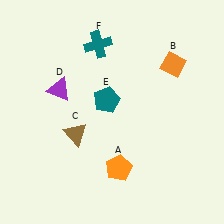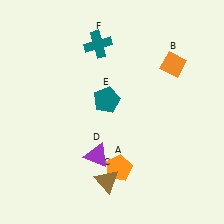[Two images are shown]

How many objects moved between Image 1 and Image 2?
2 objects moved between the two images.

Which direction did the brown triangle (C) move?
The brown triangle (C) moved down.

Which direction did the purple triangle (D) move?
The purple triangle (D) moved down.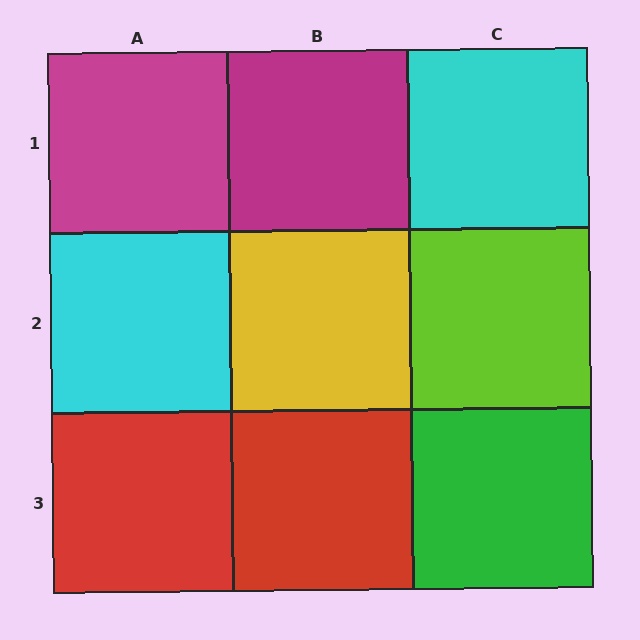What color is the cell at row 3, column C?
Green.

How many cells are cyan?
2 cells are cyan.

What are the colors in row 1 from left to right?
Magenta, magenta, cyan.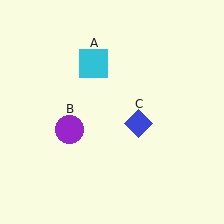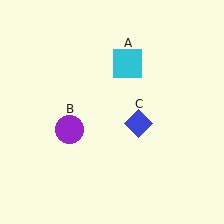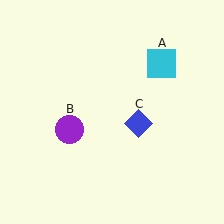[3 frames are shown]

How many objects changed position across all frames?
1 object changed position: cyan square (object A).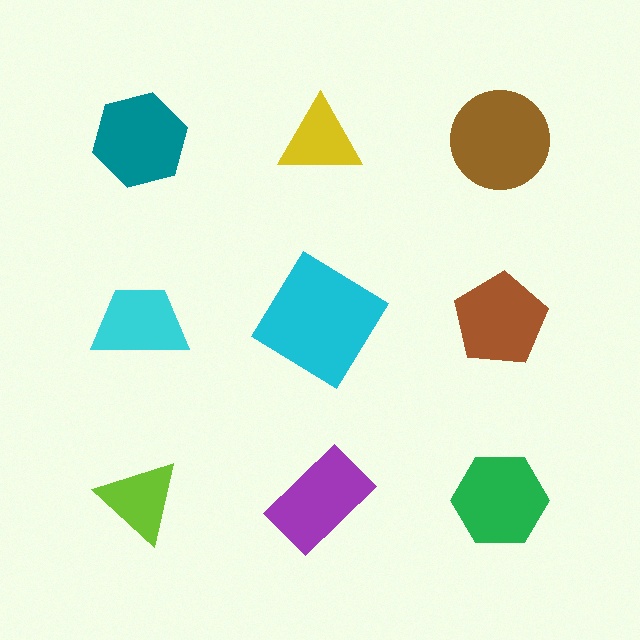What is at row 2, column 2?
A cyan diamond.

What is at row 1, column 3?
A brown circle.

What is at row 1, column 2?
A yellow triangle.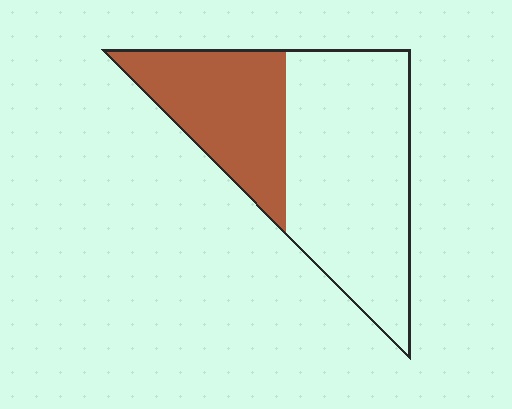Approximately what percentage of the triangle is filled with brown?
Approximately 35%.